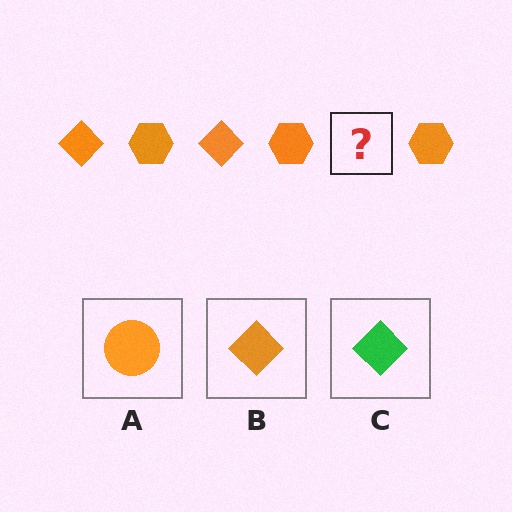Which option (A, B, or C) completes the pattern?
B.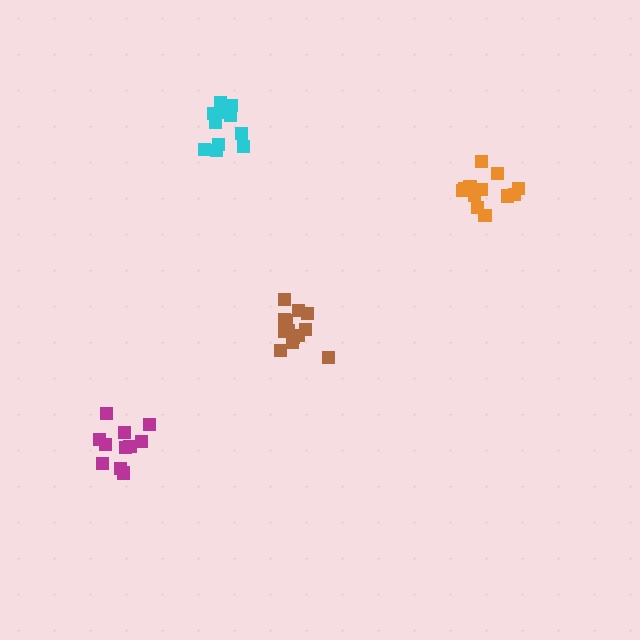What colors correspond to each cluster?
The clusters are colored: orange, brown, magenta, cyan.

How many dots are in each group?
Group 1: 12 dots, Group 2: 13 dots, Group 3: 11 dots, Group 4: 11 dots (47 total).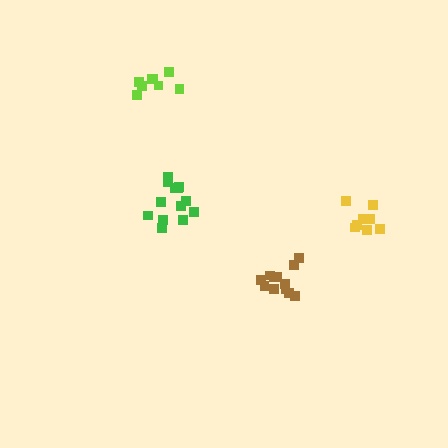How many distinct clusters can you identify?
There are 4 distinct clusters.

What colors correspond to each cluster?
The clusters are colored: lime, brown, yellow, green.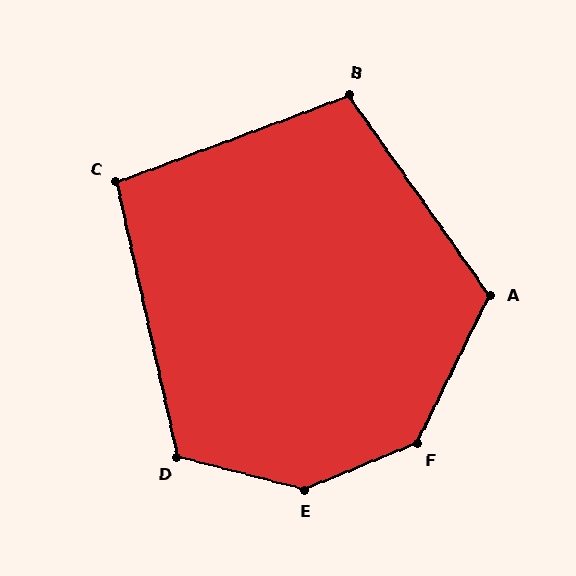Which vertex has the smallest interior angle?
C, at approximately 98 degrees.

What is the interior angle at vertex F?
Approximately 138 degrees (obtuse).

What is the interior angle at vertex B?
Approximately 105 degrees (obtuse).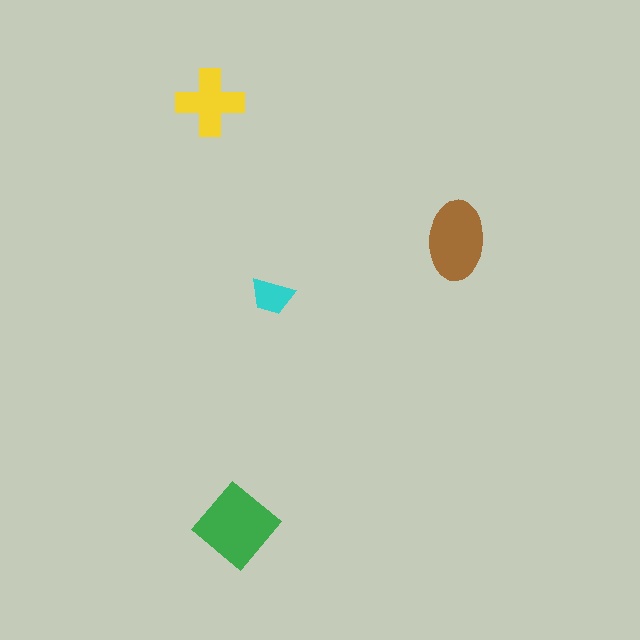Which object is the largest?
The green diamond.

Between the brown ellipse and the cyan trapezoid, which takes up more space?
The brown ellipse.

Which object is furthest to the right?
The brown ellipse is rightmost.